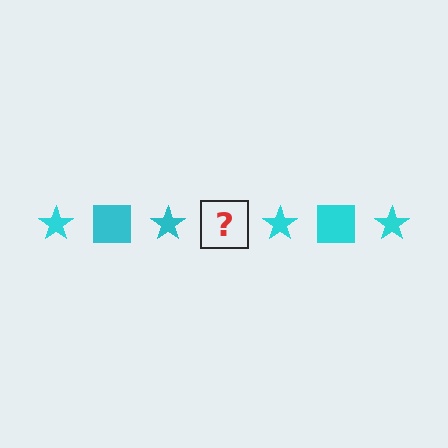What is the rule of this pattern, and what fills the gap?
The rule is that the pattern cycles through star, square shapes in cyan. The gap should be filled with a cyan square.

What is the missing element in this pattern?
The missing element is a cyan square.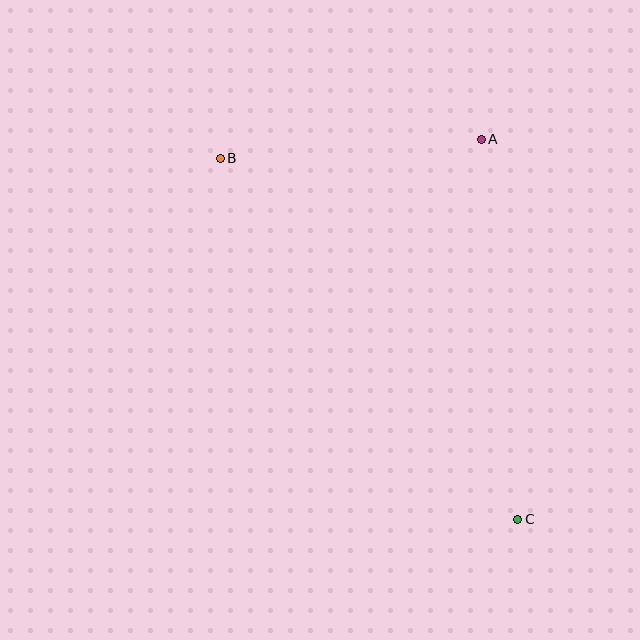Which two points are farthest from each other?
Points B and C are farthest from each other.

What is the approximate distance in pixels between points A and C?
The distance between A and C is approximately 381 pixels.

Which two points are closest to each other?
Points A and B are closest to each other.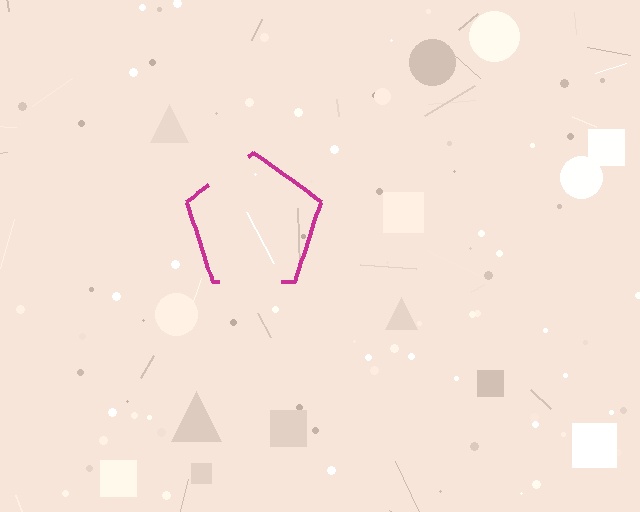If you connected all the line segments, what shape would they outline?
They would outline a pentagon.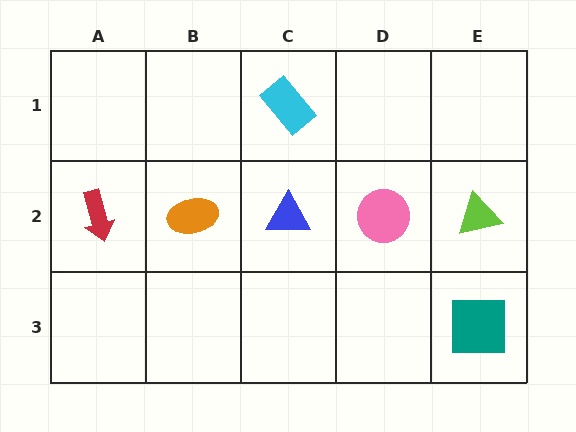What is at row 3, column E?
A teal square.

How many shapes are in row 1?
1 shape.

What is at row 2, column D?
A pink circle.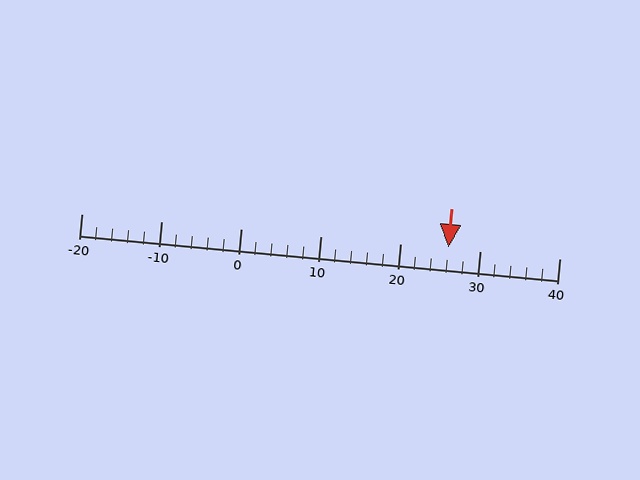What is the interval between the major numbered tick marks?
The major tick marks are spaced 10 units apart.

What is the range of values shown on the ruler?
The ruler shows values from -20 to 40.